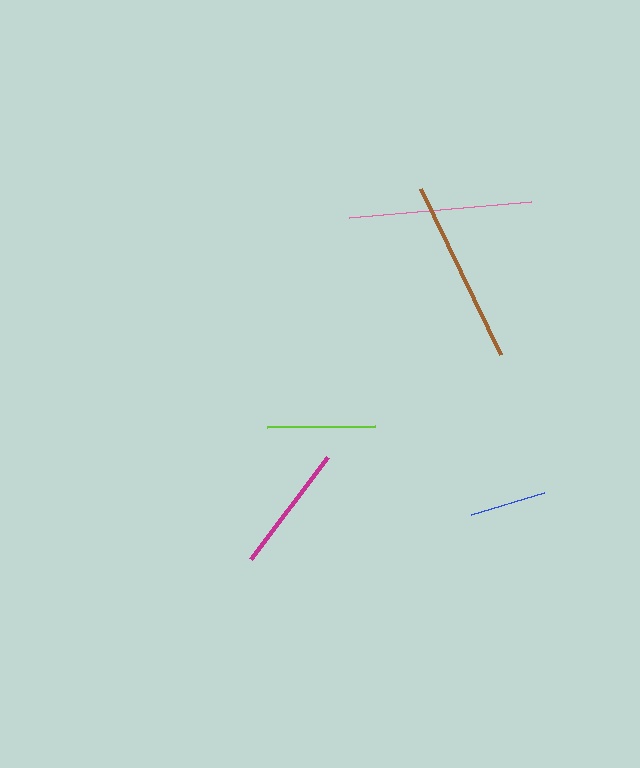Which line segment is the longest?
The brown line is the longest at approximately 185 pixels.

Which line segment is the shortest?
The blue line is the shortest at approximately 76 pixels.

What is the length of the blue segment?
The blue segment is approximately 76 pixels long.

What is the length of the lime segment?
The lime segment is approximately 108 pixels long.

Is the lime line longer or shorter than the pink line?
The pink line is longer than the lime line.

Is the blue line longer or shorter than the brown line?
The brown line is longer than the blue line.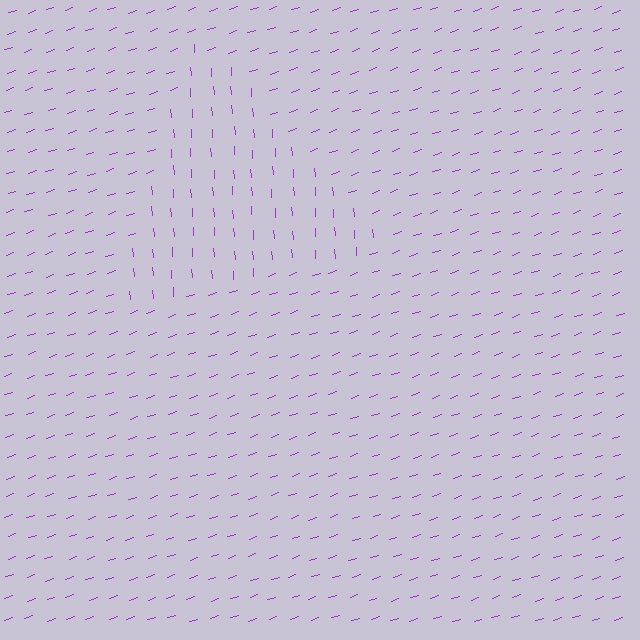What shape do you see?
I see a triangle.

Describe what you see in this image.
The image is filled with small purple line segments. A triangle region in the image has lines oriented differently from the surrounding lines, creating a visible texture boundary.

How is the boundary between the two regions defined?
The boundary is defined purely by a change in line orientation (approximately 75 degrees difference). All lines are the same color and thickness.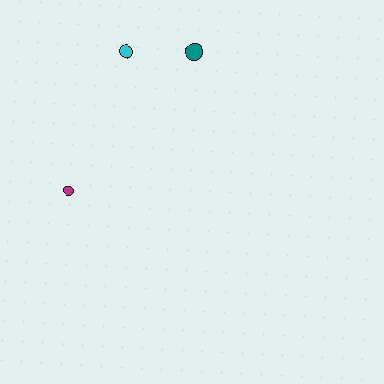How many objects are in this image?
There are 3 objects.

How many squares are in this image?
There are no squares.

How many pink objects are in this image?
There are no pink objects.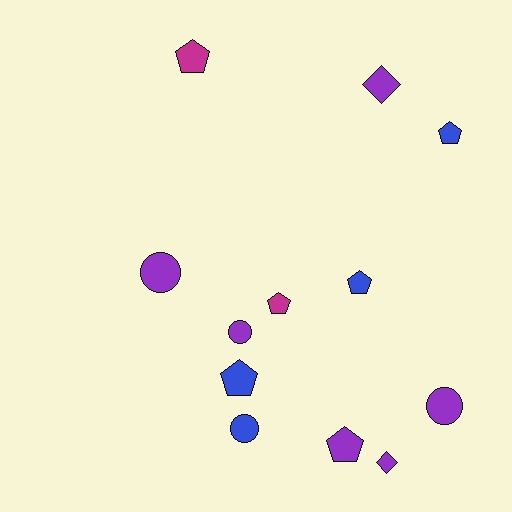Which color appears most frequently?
Purple, with 6 objects.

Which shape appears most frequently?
Pentagon, with 6 objects.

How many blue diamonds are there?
There are no blue diamonds.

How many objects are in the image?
There are 12 objects.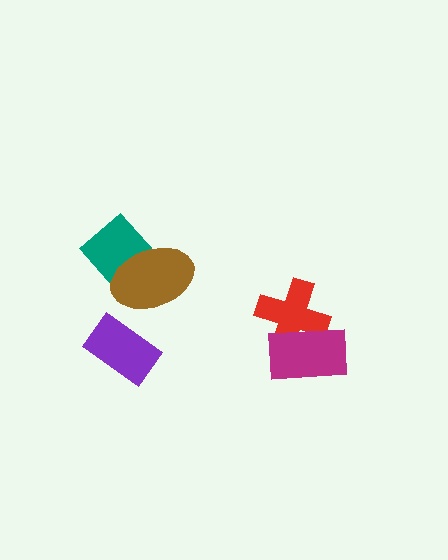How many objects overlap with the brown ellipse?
1 object overlaps with the brown ellipse.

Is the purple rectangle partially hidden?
No, no other shape covers it.